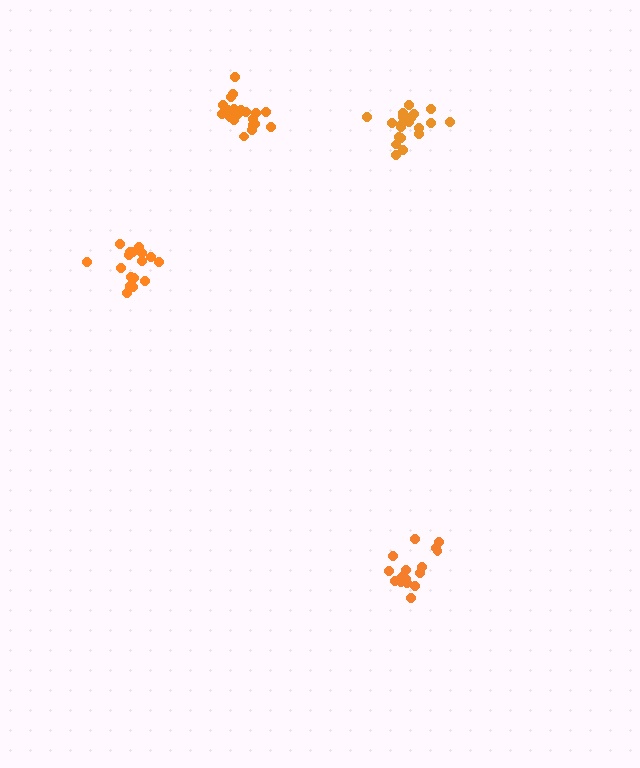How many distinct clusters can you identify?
There are 4 distinct clusters.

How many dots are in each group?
Group 1: 16 dots, Group 2: 17 dots, Group 3: 21 dots, Group 4: 21 dots (75 total).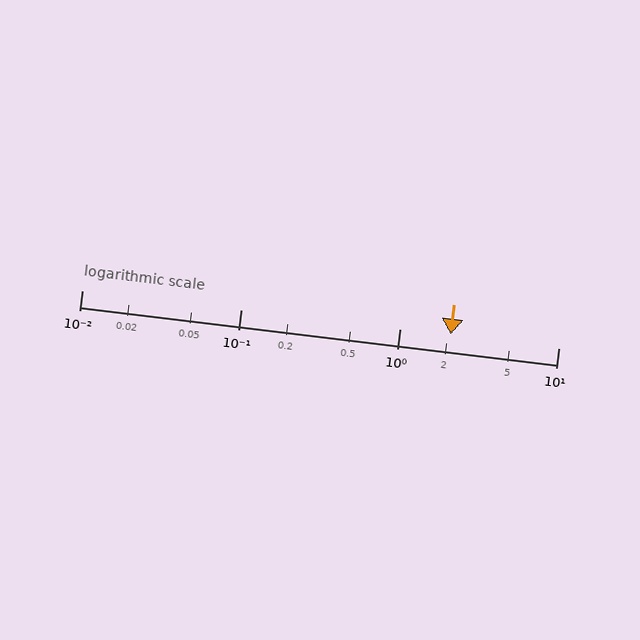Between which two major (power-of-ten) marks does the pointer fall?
The pointer is between 1 and 10.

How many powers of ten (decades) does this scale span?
The scale spans 3 decades, from 0.01 to 10.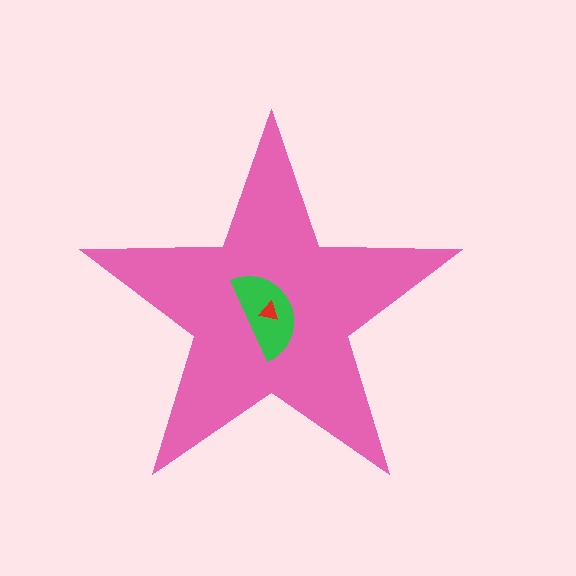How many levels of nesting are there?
3.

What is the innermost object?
The red triangle.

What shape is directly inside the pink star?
The green semicircle.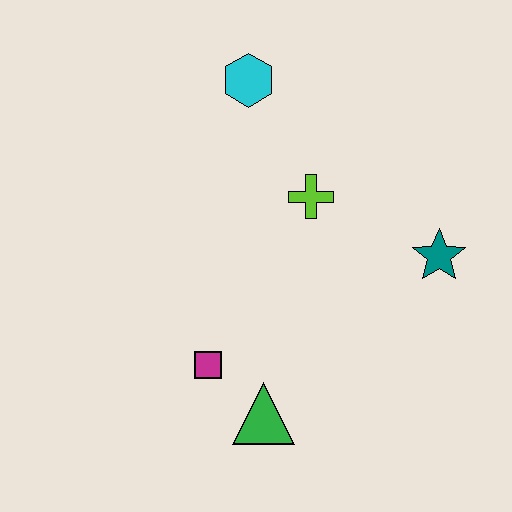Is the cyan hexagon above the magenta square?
Yes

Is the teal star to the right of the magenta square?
Yes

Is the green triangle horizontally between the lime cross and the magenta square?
Yes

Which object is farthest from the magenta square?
The cyan hexagon is farthest from the magenta square.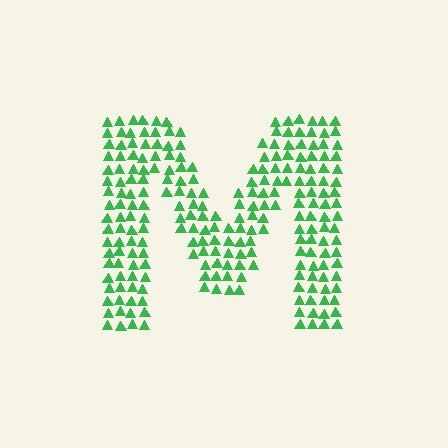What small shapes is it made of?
It is made of small triangles.